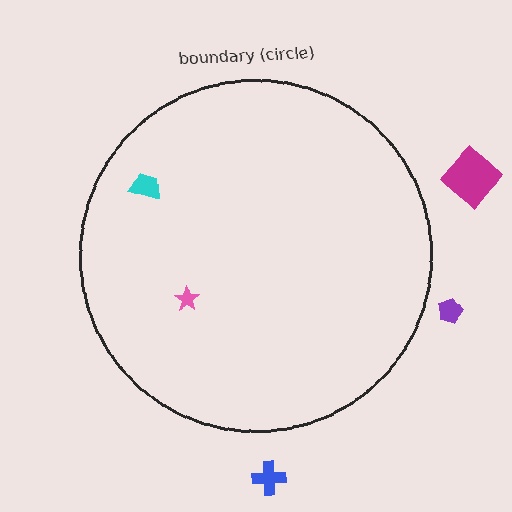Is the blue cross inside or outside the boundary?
Outside.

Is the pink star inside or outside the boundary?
Inside.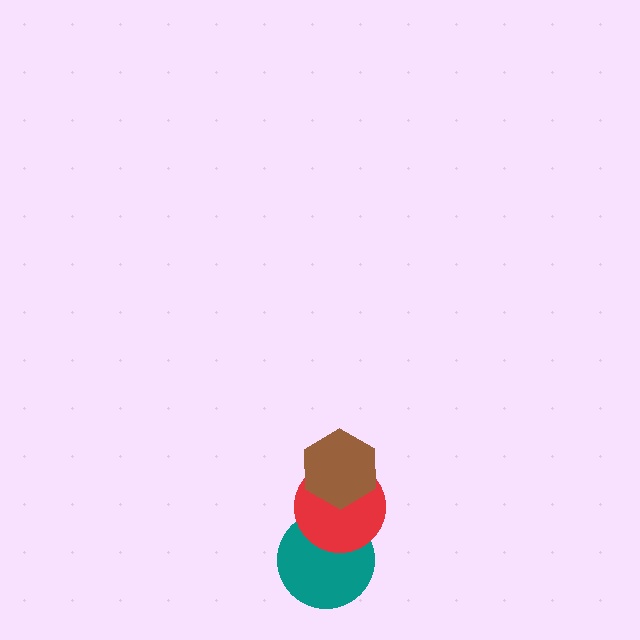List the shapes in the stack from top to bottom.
From top to bottom: the brown hexagon, the red circle, the teal circle.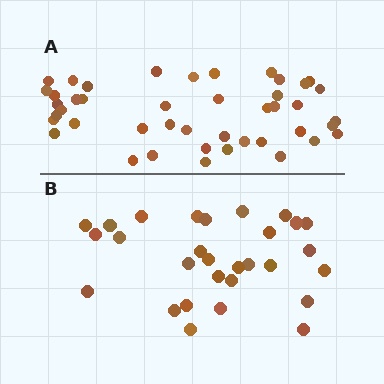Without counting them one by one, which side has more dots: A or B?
Region A (the top region) has more dots.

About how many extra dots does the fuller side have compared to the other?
Region A has approximately 15 more dots than region B.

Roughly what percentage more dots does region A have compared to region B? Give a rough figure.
About 50% more.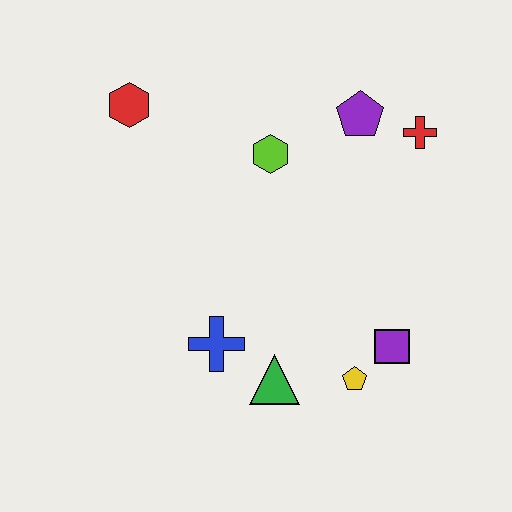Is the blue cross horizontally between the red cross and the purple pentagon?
No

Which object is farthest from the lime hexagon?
The yellow pentagon is farthest from the lime hexagon.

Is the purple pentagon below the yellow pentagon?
No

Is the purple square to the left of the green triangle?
No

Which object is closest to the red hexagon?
The lime hexagon is closest to the red hexagon.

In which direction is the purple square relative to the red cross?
The purple square is below the red cross.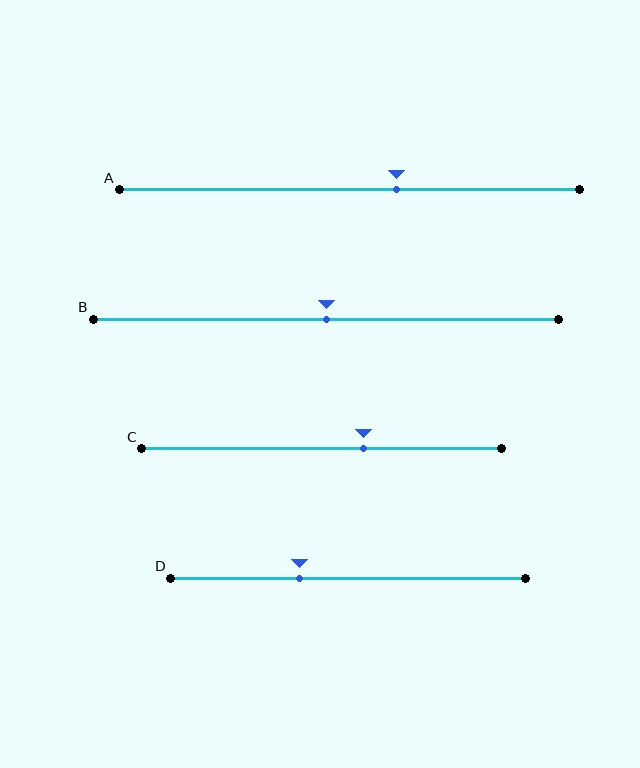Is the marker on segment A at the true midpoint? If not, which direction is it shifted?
No, the marker on segment A is shifted to the right by about 10% of the segment length.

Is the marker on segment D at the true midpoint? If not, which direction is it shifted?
No, the marker on segment D is shifted to the left by about 14% of the segment length.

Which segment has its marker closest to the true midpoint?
Segment B has its marker closest to the true midpoint.